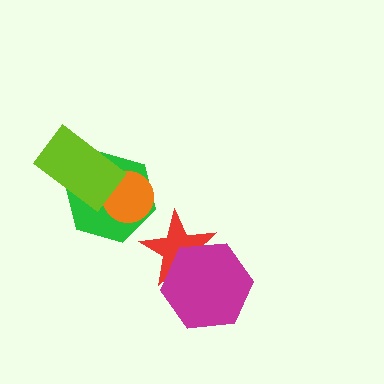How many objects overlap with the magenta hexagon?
1 object overlaps with the magenta hexagon.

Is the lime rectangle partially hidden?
No, no other shape covers it.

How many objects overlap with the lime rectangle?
2 objects overlap with the lime rectangle.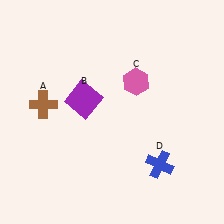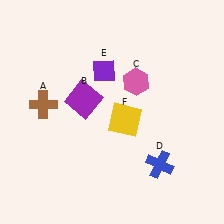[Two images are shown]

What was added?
A purple diamond (E), a yellow square (F) were added in Image 2.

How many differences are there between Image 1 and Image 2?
There are 2 differences between the two images.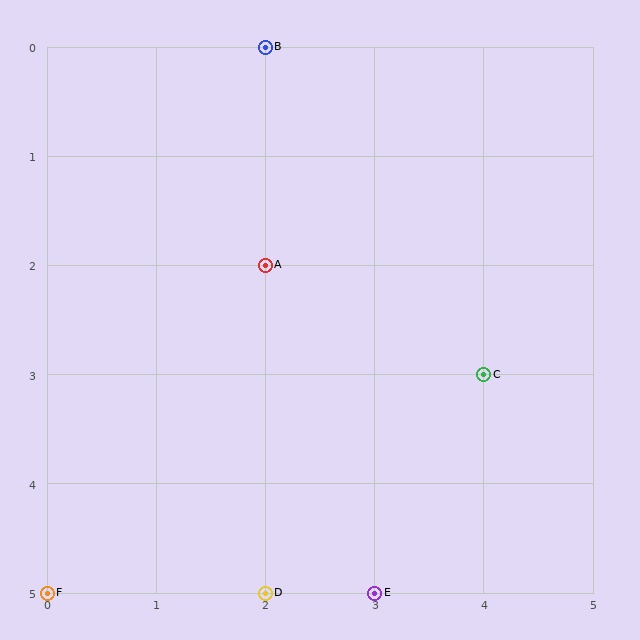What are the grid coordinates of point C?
Point C is at grid coordinates (4, 3).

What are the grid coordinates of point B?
Point B is at grid coordinates (2, 0).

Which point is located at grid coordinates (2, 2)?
Point A is at (2, 2).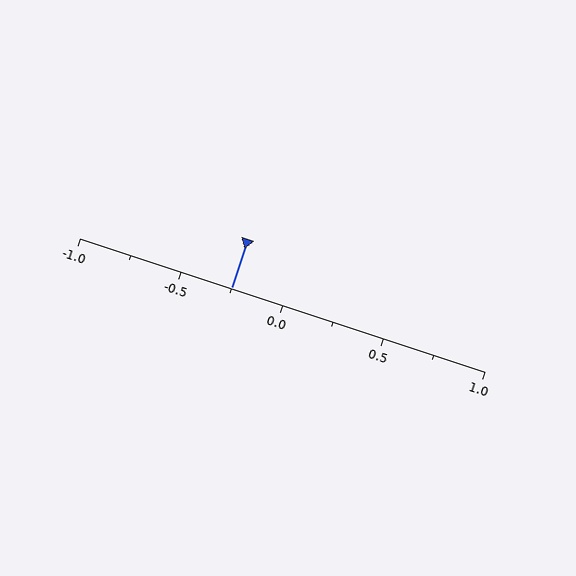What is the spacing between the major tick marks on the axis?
The major ticks are spaced 0.5 apart.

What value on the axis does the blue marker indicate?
The marker indicates approximately -0.25.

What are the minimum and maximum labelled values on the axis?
The axis runs from -1.0 to 1.0.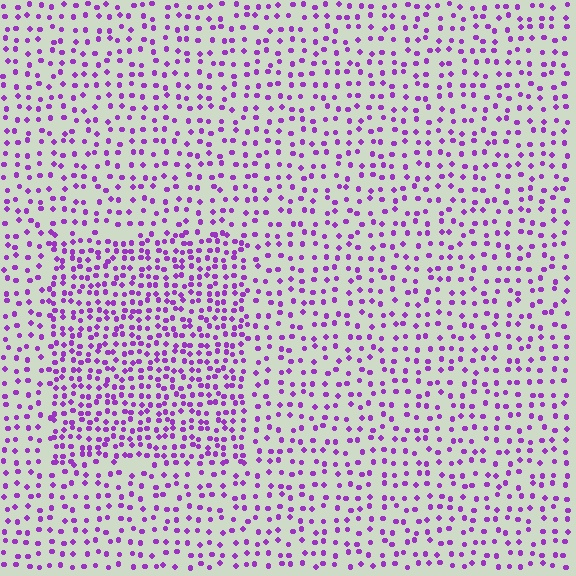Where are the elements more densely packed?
The elements are more densely packed inside the rectangle boundary.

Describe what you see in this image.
The image contains small purple elements arranged at two different densities. A rectangle-shaped region is visible where the elements are more densely packed than the surrounding area.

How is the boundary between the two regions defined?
The boundary is defined by a change in element density (approximately 1.8x ratio). All elements are the same color, size, and shape.